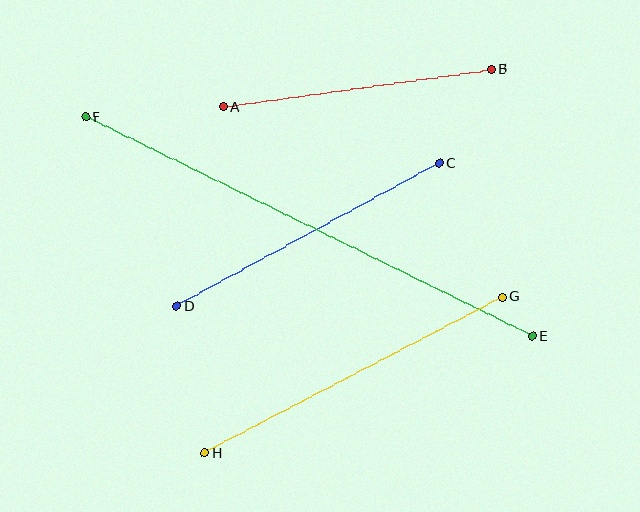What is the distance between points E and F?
The distance is approximately 497 pixels.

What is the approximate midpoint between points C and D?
The midpoint is at approximately (308, 235) pixels.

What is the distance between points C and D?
The distance is approximately 299 pixels.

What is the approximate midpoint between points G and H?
The midpoint is at approximately (354, 375) pixels.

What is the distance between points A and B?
The distance is approximately 270 pixels.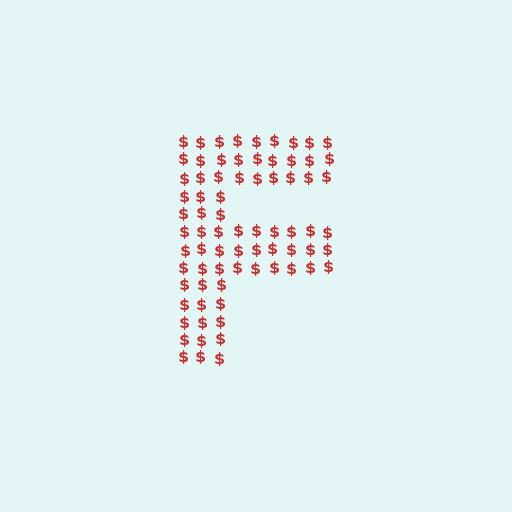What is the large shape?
The large shape is the letter F.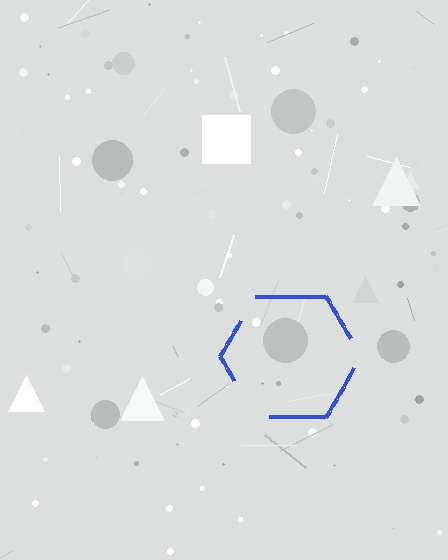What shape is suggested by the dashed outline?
The dashed outline suggests a hexagon.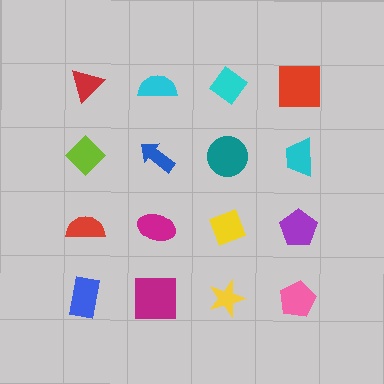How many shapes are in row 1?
4 shapes.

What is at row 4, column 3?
A yellow star.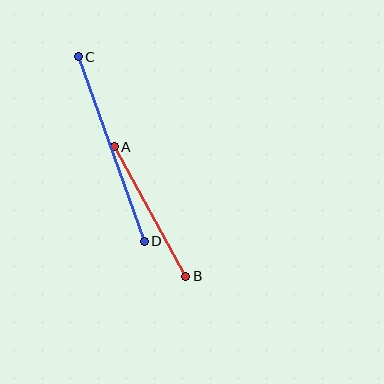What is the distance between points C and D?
The distance is approximately 196 pixels.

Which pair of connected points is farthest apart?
Points C and D are farthest apart.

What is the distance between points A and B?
The distance is approximately 147 pixels.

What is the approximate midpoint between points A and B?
The midpoint is at approximately (150, 211) pixels.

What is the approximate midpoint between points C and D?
The midpoint is at approximately (111, 149) pixels.